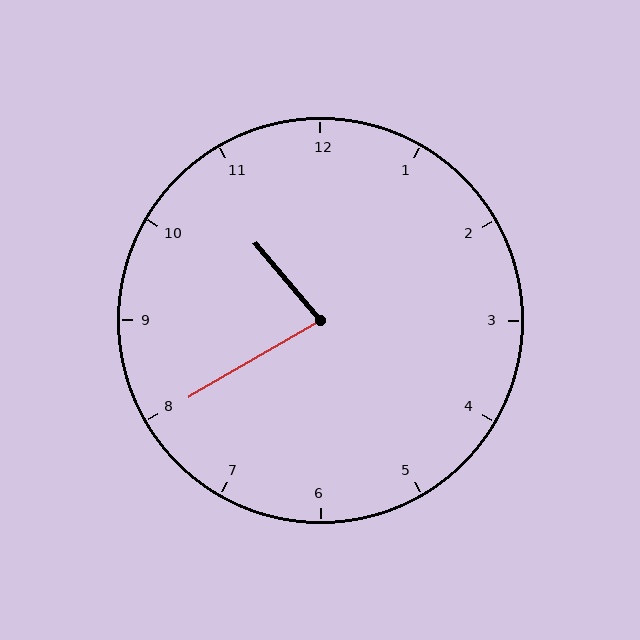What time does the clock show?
10:40.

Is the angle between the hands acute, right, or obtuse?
It is acute.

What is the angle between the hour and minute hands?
Approximately 80 degrees.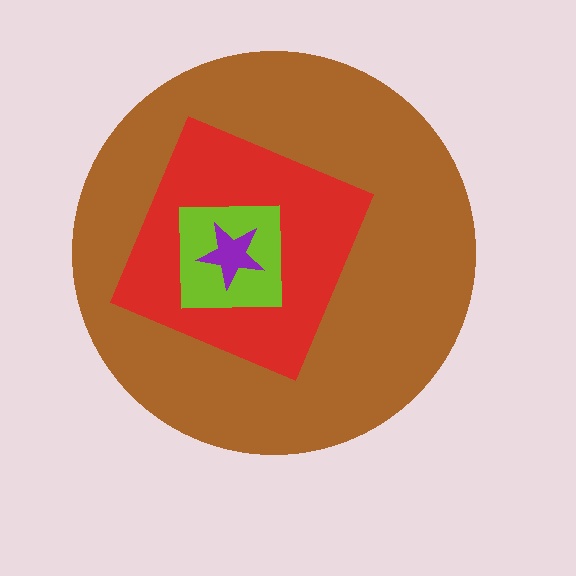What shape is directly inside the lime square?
The purple star.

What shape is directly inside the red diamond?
The lime square.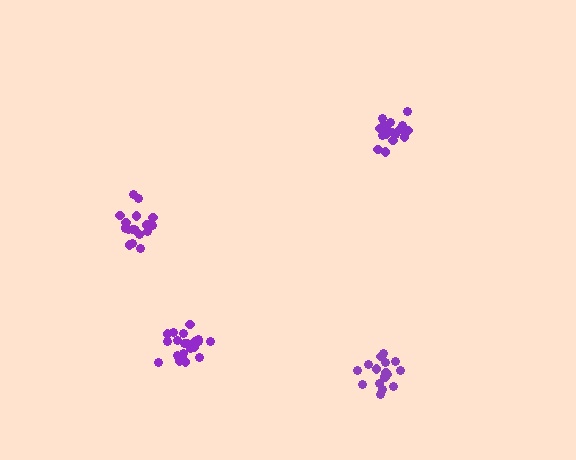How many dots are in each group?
Group 1: 16 dots, Group 2: 21 dots, Group 3: 20 dots, Group 4: 20 dots (77 total).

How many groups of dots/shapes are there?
There are 4 groups.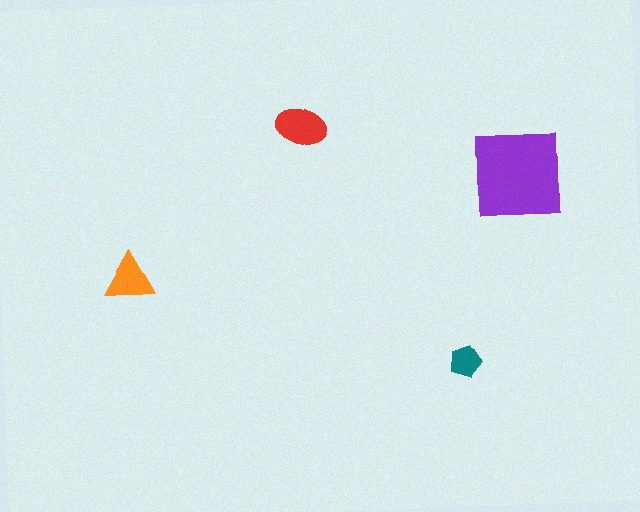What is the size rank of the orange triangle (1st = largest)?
3rd.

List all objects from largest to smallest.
The purple square, the red ellipse, the orange triangle, the teal pentagon.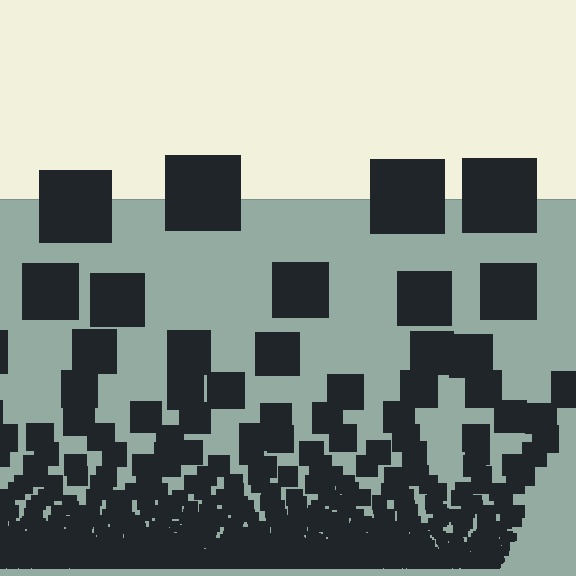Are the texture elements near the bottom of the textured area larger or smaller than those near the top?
Smaller. The gradient is inverted — elements near the bottom are smaller and denser.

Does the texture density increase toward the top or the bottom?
Density increases toward the bottom.